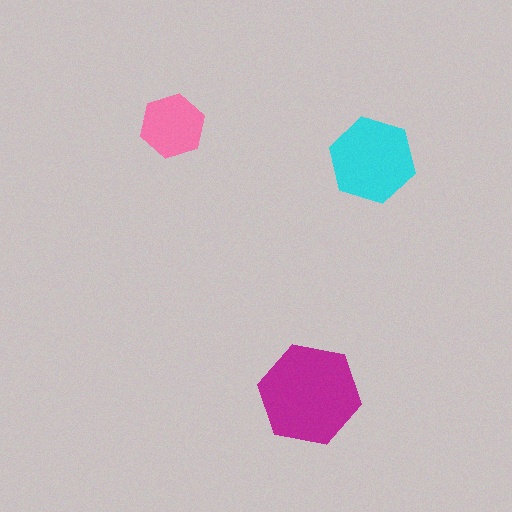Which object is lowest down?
The magenta hexagon is bottommost.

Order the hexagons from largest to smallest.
the magenta one, the cyan one, the pink one.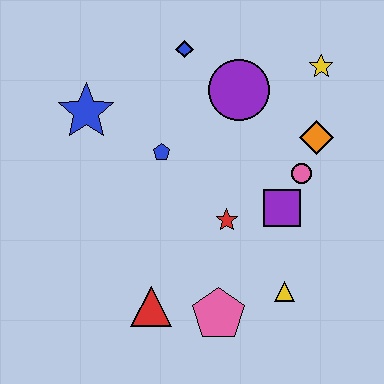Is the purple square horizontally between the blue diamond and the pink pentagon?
No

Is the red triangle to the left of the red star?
Yes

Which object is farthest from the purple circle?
The red triangle is farthest from the purple circle.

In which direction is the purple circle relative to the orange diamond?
The purple circle is to the left of the orange diamond.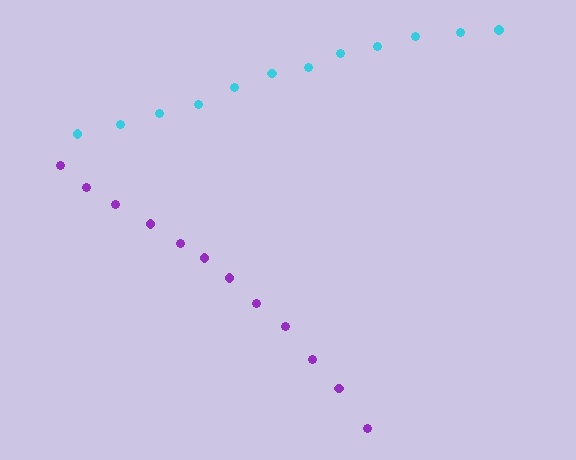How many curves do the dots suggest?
There are 2 distinct paths.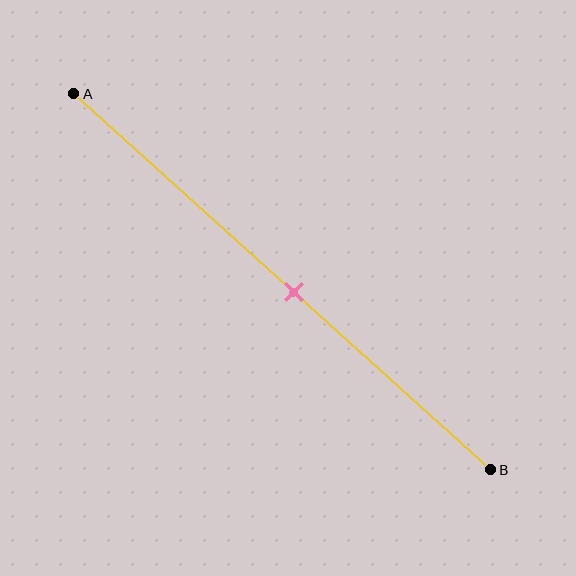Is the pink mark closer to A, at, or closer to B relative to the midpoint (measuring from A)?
The pink mark is approximately at the midpoint of segment AB.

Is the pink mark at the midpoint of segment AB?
Yes, the mark is approximately at the midpoint.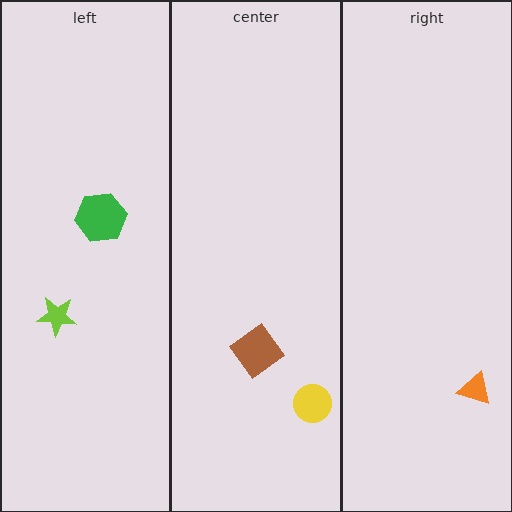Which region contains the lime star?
The left region.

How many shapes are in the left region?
2.